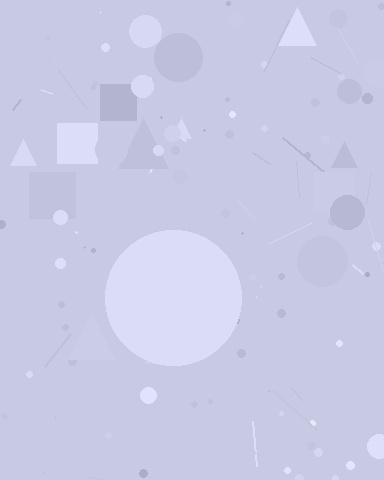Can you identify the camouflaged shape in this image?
The camouflaged shape is a circle.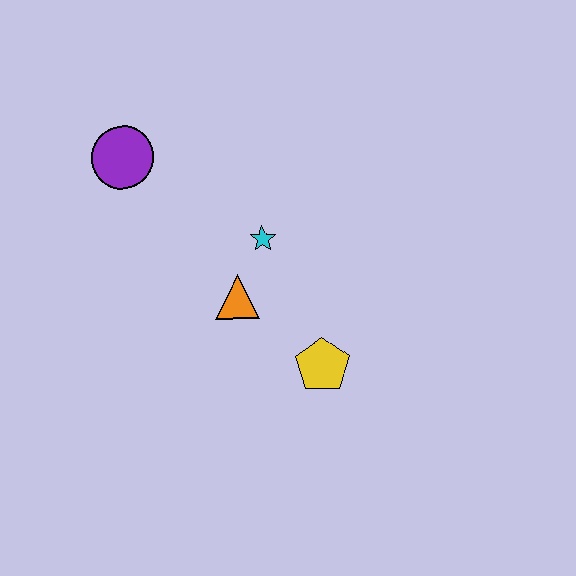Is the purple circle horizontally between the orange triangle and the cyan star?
No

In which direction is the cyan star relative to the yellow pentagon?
The cyan star is above the yellow pentagon.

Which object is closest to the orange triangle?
The cyan star is closest to the orange triangle.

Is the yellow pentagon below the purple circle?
Yes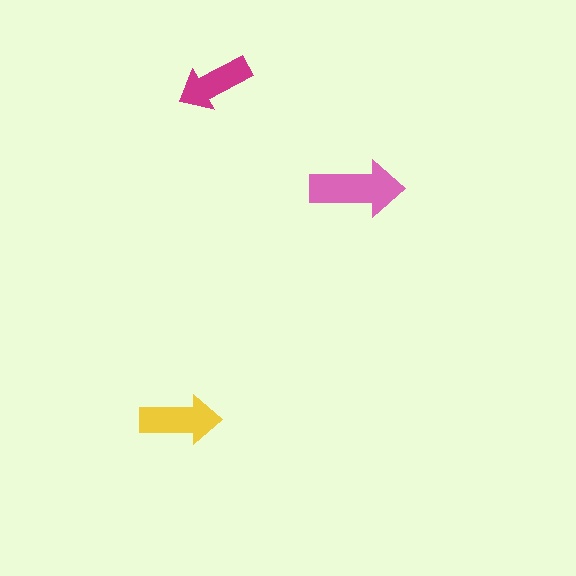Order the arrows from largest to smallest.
the pink one, the yellow one, the magenta one.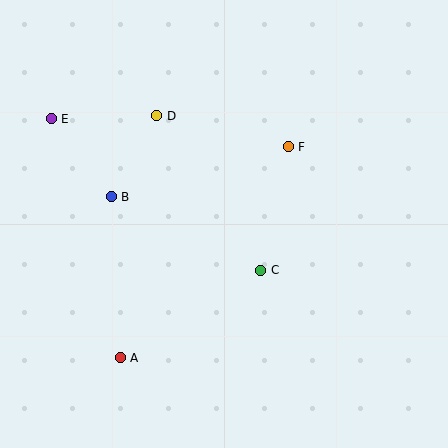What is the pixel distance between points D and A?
The distance between D and A is 245 pixels.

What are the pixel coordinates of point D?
Point D is at (157, 116).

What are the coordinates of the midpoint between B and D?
The midpoint between B and D is at (134, 156).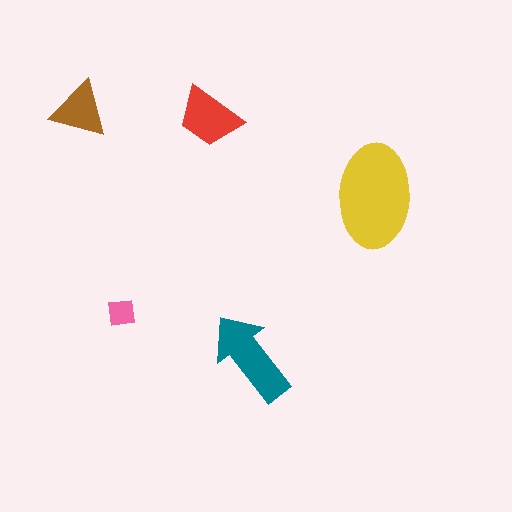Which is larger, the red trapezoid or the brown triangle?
The red trapezoid.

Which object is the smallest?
The pink square.